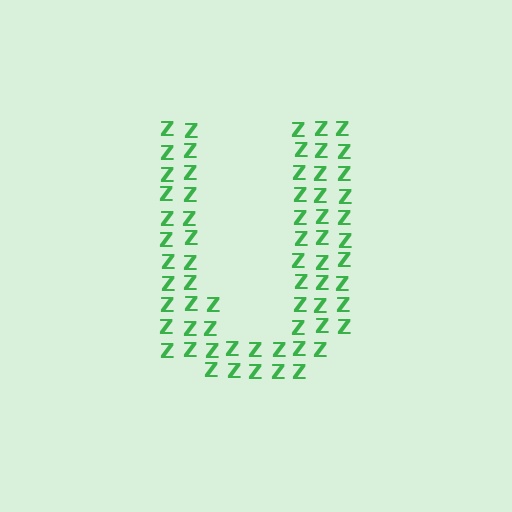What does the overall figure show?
The overall figure shows the letter U.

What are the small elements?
The small elements are letter Z's.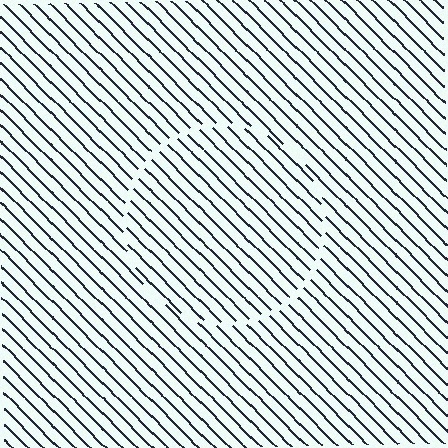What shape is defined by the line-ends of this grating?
An illusory circle. The interior of the shape contains the same grating, shifted by half a period — the contour is defined by the phase discontinuity where line-ends from the inner and outer gratings abut.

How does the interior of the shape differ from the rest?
The interior of the shape contains the same grating, shifted by half a period — the contour is defined by the phase discontinuity where line-ends from the inner and outer gratings abut.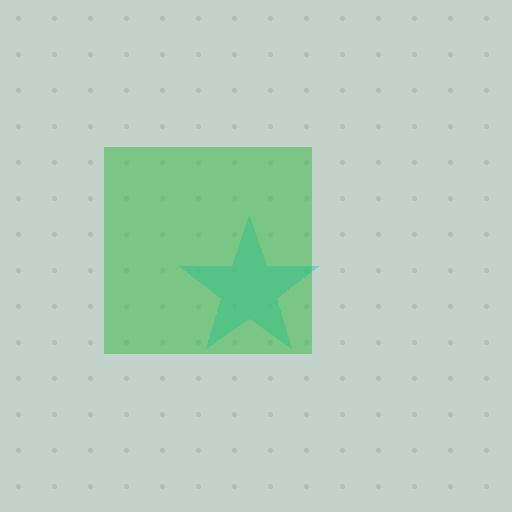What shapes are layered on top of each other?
The layered shapes are: a cyan star, a green square.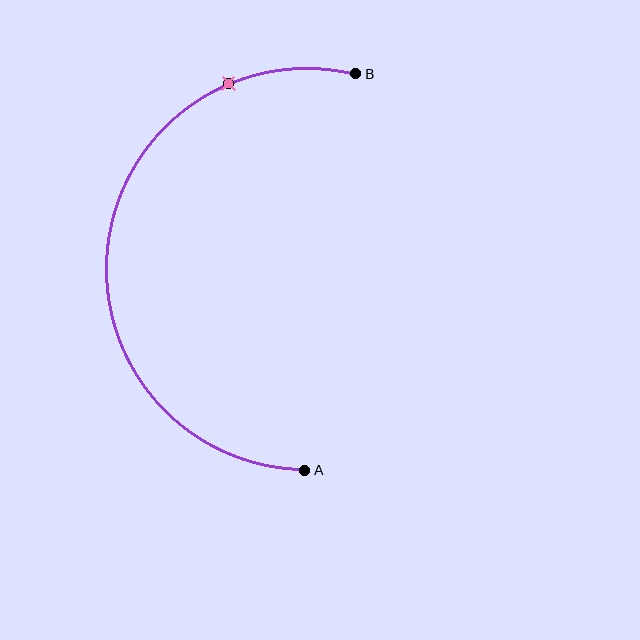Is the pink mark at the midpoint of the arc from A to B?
No. The pink mark lies on the arc but is closer to endpoint B. The arc midpoint would be at the point on the curve equidistant along the arc from both A and B.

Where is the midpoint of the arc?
The arc midpoint is the point on the curve farthest from the straight line joining A and B. It sits to the left of that line.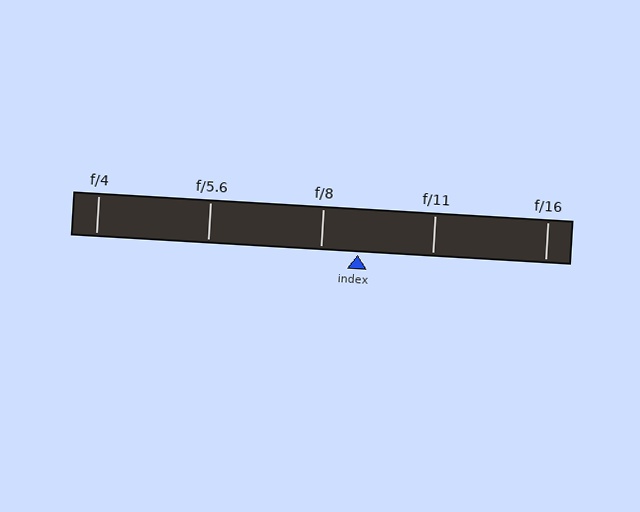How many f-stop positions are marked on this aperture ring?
There are 5 f-stop positions marked.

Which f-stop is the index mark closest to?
The index mark is closest to f/8.